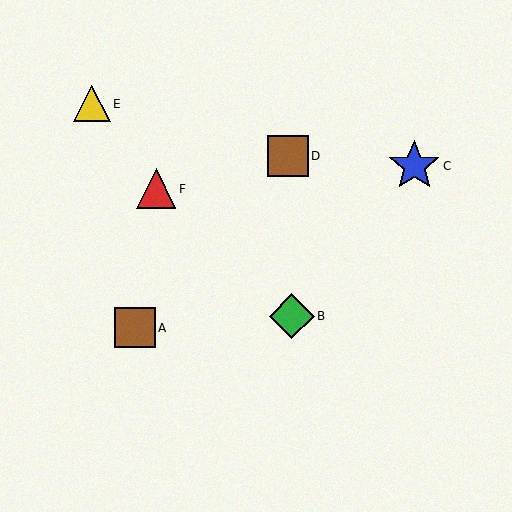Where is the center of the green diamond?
The center of the green diamond is at (292, 316).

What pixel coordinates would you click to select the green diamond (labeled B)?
Click at (292, 316) to select the green diamond B.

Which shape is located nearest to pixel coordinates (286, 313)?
The green diamond (labeled B) at (292, 316) is nearest to that location.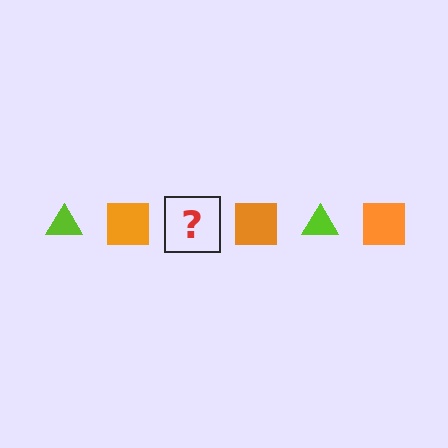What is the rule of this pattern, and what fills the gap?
The rule is that the pattern alternates between lime triangle and orange square. The gap should be filled with a lime triangle.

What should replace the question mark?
The question mark should be replaced with a lime triangle.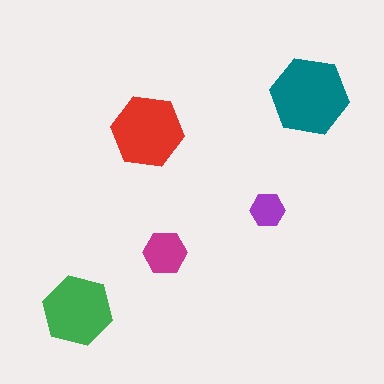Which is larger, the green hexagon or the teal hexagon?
The teal one.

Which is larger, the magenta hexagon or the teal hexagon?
The teal one.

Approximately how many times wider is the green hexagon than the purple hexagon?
About 2 times wider.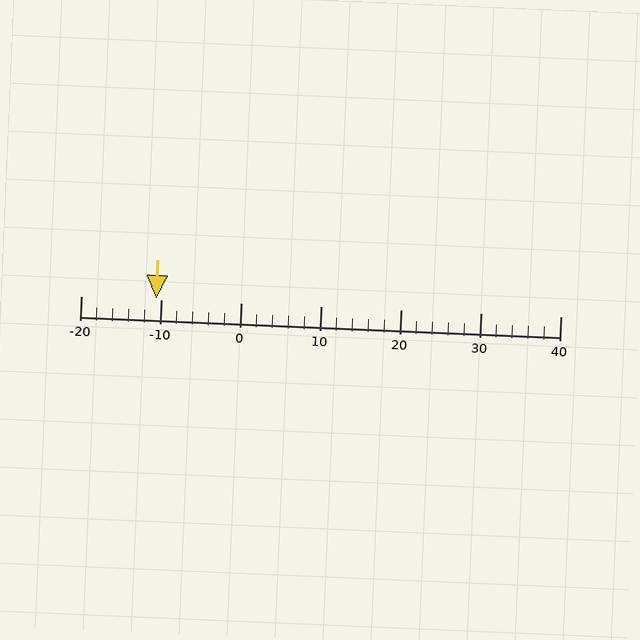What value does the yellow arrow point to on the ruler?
The yellow arrow points to approximately -11.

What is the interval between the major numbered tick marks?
The major tick marks are spaced 10 units apart.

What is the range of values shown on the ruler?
The ruler shows values from -20 to 40.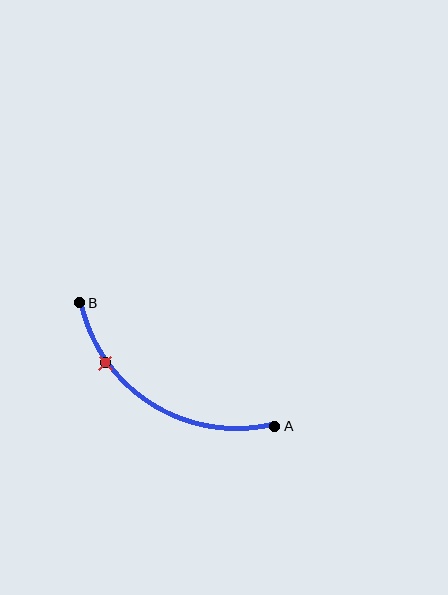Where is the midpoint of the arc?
The arc midpoint is the point on the curve farthest from the straight line joining A and B. It sits below that line.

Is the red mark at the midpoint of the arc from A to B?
No. The red mark lies on the arc but is closer to endpoint B. The arc midpoint would be at the point on the curve equidistant along the arc from both A and B.